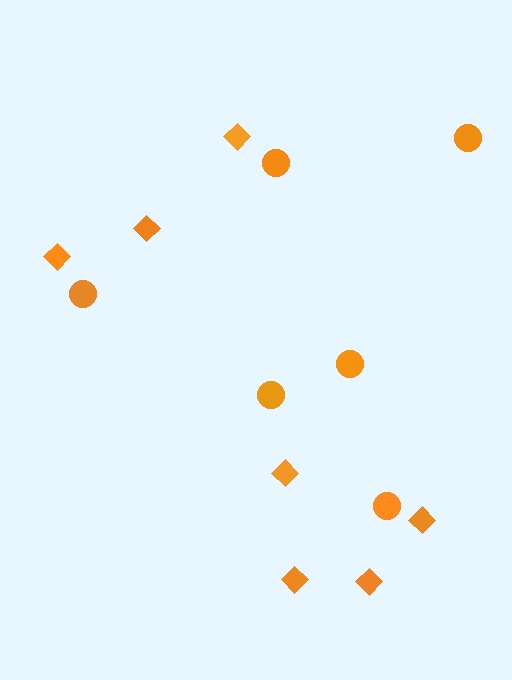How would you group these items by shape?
There are 2 groups: one group of diamonds (7) and one group of circles (6).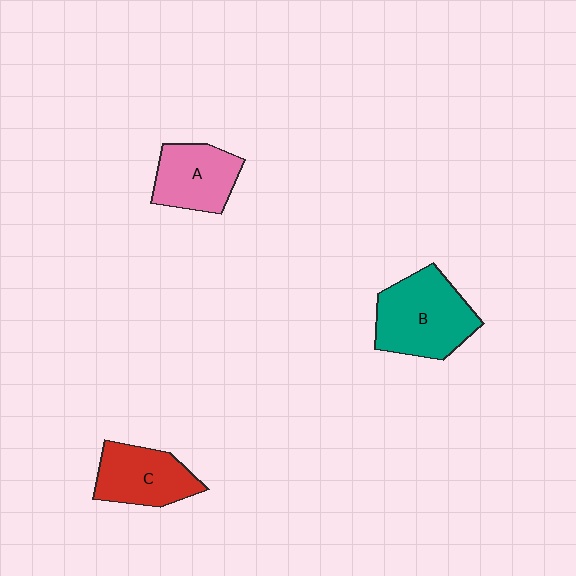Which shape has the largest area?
Shape B (teal).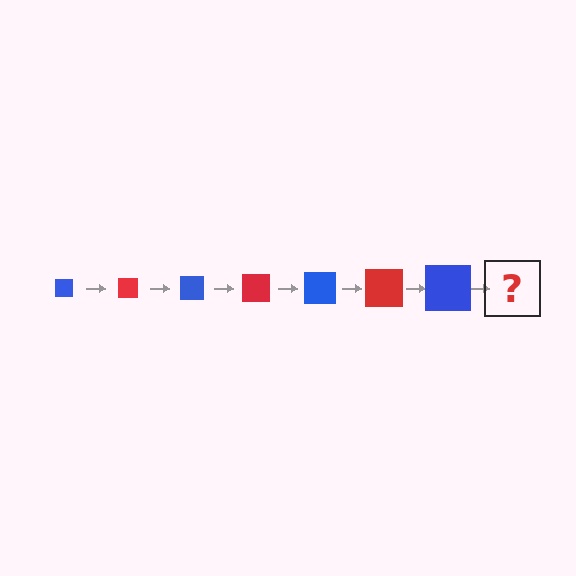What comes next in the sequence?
The next element should be a red square, larger than the previous one.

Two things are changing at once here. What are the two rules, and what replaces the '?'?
The two rules are that the square grows larger each step and the color cycles through blue and red. The '?' should be a red square, larger than the previous one.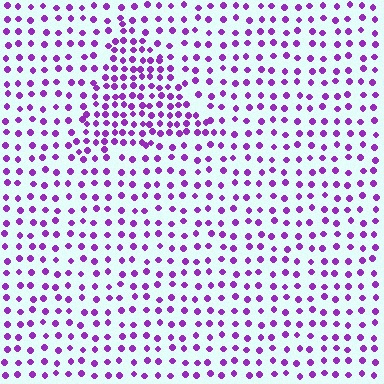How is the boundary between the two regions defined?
The boundary is defined by a change in element density (approximately 1.9x ratio). All elements are the same color, size, and shape.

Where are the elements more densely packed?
The elements are more densely packed inside the triangle boundary.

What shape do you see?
I see a triangle.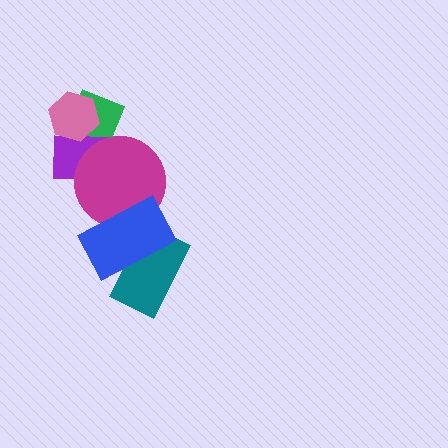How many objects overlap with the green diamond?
3 objects overlap with the green diamond.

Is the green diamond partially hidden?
Yes, it is partially covered by another shape.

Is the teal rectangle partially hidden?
Yes, it is partially covered by another shape.